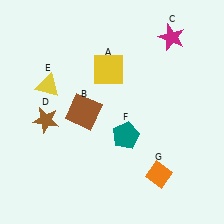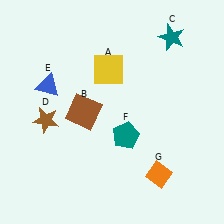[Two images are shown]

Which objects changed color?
C changed from magenta to teal. E changed from yellow to blue.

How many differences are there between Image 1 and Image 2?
There are 2 differences between the two images.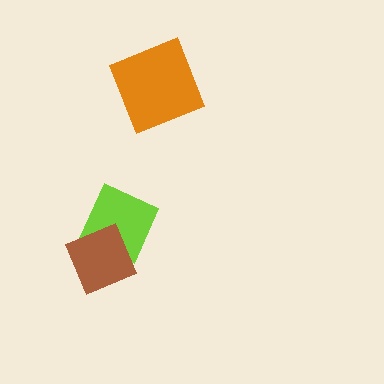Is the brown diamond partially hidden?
No, no other shape covers it.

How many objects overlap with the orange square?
0 objects overlap with the orange square.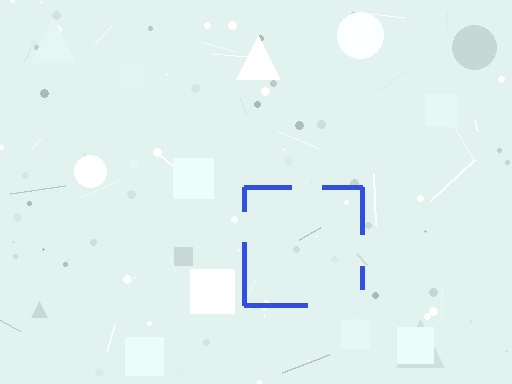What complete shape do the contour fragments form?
The contour fragments form a square.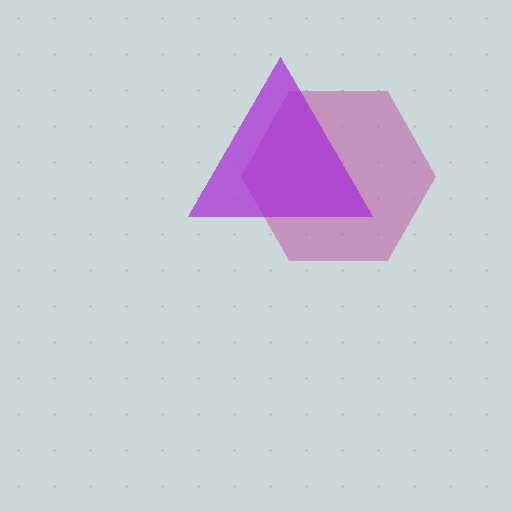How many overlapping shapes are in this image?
There are 2 overlapping shapes in the image.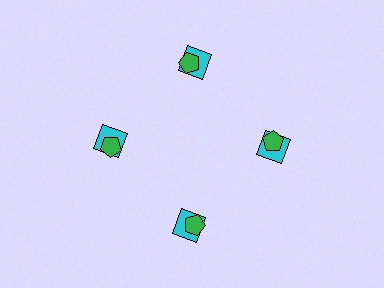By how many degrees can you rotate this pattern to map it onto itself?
The pattern maps onto itself every 90 degrees of rotation.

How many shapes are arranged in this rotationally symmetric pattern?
There are 8 shapes, arranged in 4 groups of 2.